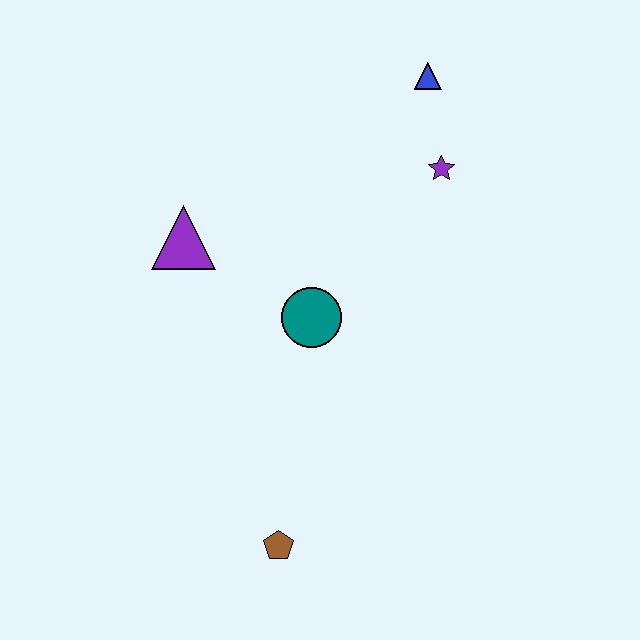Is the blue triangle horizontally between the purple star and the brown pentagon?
Yes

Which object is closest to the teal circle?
The purple triangle is closest to the teal circle.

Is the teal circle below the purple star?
Yes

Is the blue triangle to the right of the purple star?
No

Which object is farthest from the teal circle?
The blue triangle is farthest from the teal circle.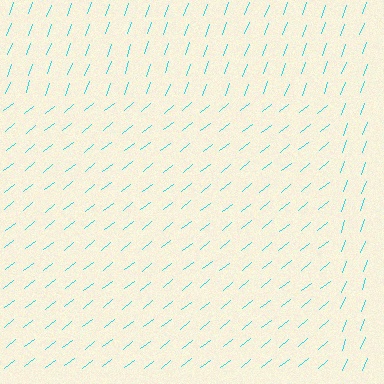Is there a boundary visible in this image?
Yes, there is a texture boundary formed by a change in line orientation.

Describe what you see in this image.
The image is filled with small cyan line segments. A rectangle region in the image has lines oriented differently from the surrounding lines, creating a visible texture boundary.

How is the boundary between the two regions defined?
The boundary is defined purely by a change in line orientation (approximately 31 degrees difference). All lines are the same color and thickness.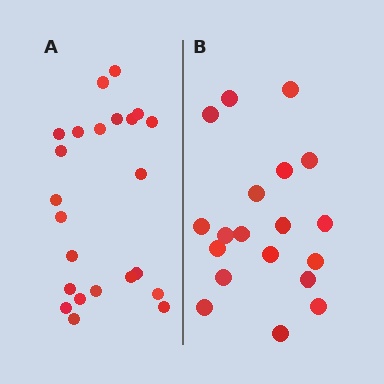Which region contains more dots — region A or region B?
Region A (the left region) has more dots.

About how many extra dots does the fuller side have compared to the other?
Region A has about 4 more dots than region B.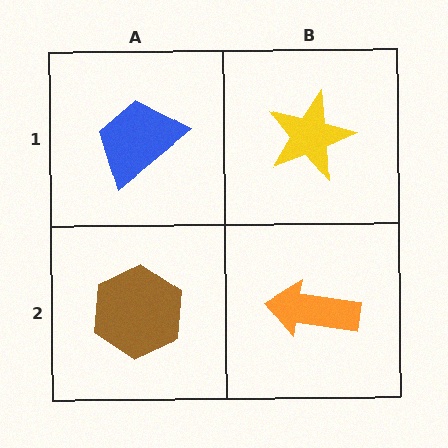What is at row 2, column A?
A brown hexagon.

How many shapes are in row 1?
2 shapes.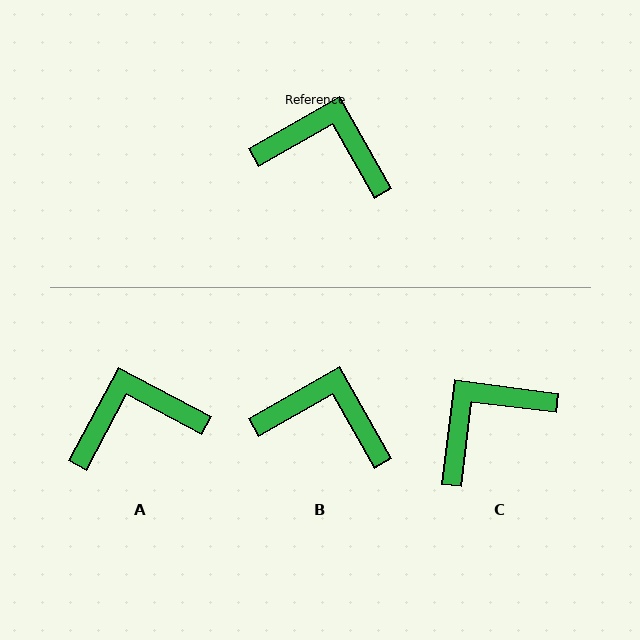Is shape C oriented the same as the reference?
No, it is off by about 53 degrees.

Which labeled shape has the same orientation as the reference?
B.